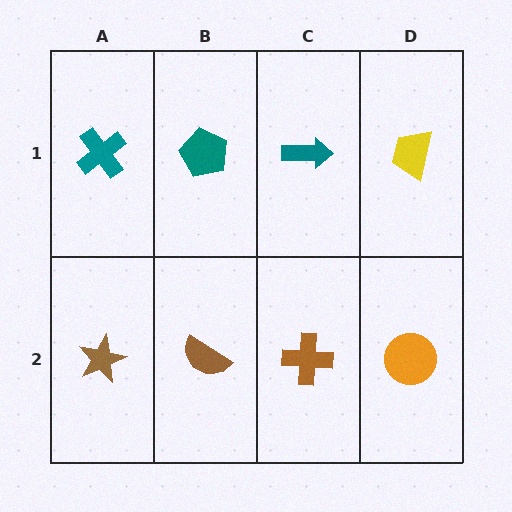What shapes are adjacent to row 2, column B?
A teal pentagon (row 1, column B), a brown star (row 2, column A), a brown cross (row 2, column C).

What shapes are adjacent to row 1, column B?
A brown semicircle (row 2, column B), a teal cross (row 1, column A), a teal arrow (row 1, column C).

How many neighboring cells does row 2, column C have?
3.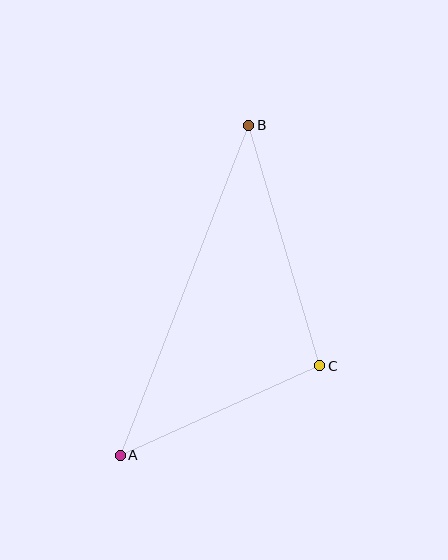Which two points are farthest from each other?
Points A and B are farthest from each other.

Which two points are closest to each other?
Points A and C are closest to each other.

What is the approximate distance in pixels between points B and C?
The distance between B and C is approximately 251 pixels.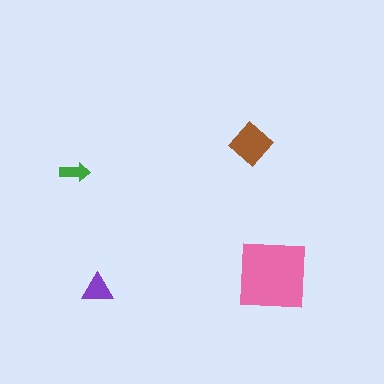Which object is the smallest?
The green arrow.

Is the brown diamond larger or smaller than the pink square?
Smaller.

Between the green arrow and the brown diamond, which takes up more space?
The brown diamond.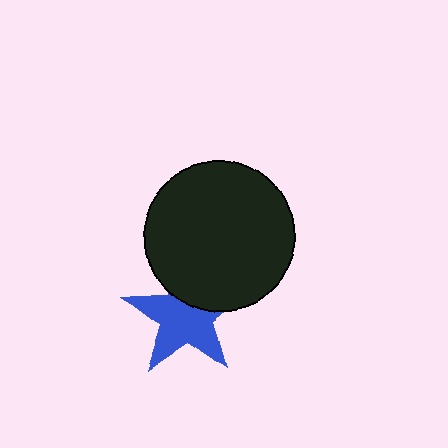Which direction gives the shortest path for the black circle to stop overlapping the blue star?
Moving up gives the shortest separation.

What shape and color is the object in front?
The object in front is a black circle.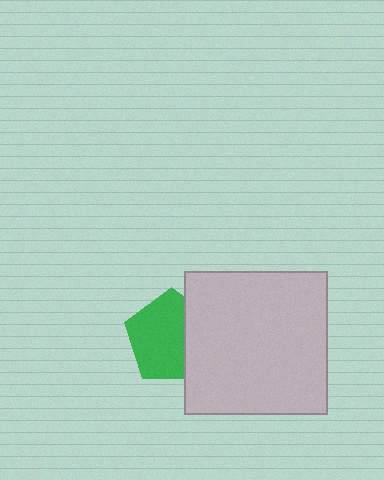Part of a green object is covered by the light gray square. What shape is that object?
It is a pentagon.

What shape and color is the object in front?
The object in front is a light gray square.